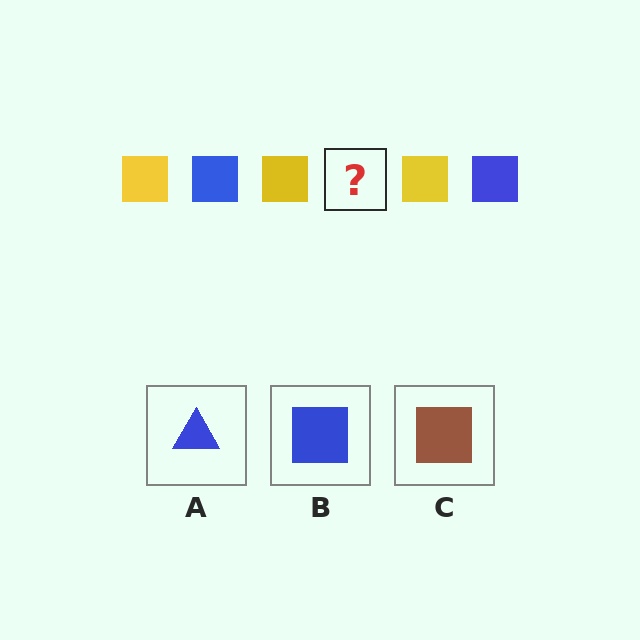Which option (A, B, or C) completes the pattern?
B.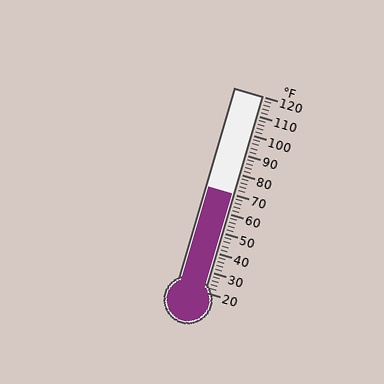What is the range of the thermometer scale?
The thermometer scale ranges from 20°F to 120°F.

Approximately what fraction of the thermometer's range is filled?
The thermometer is filled to approximately 50% of its range.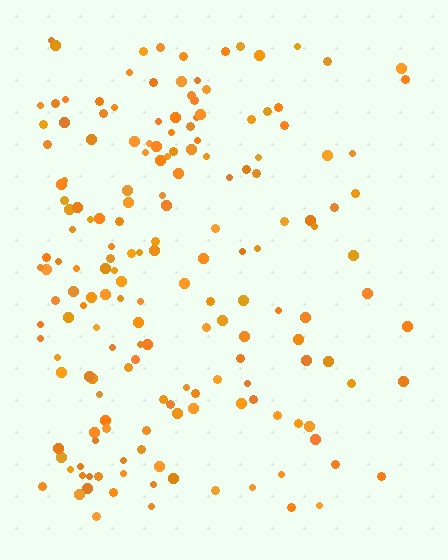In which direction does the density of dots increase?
From right to left, with the left side densest.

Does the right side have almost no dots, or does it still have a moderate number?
Still a moderate number, just noticeably fewer than the left.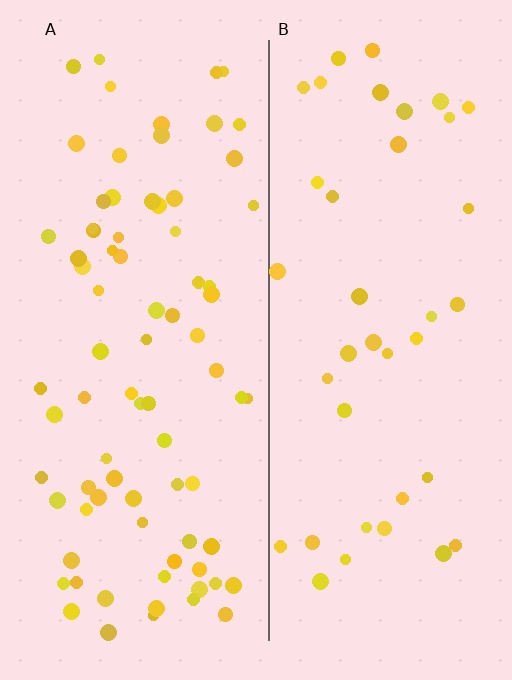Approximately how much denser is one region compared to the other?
Approximately 2.0× — region A over region B.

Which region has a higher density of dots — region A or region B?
A (the left).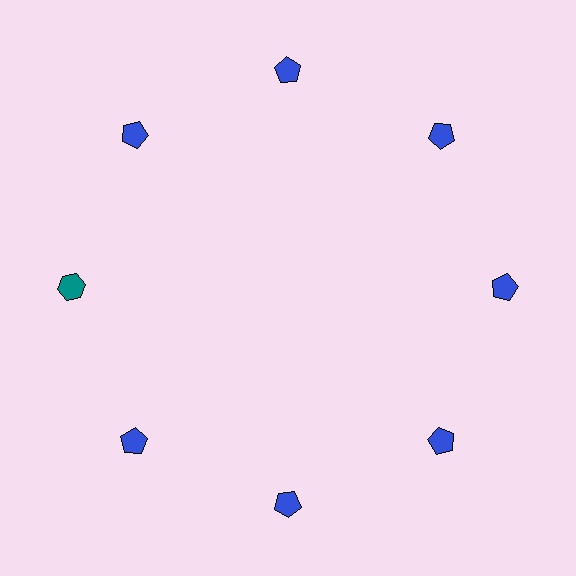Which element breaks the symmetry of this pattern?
The teal hexagon at roughly the 9 o'clock position breaks the symmetry. All other shapes are blue pentagons.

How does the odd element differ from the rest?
It differs in both color (teal instead of blue) and shape (hexagon instead of pentagon).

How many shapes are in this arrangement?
There are 8 shapes arranged in a ring pattern.